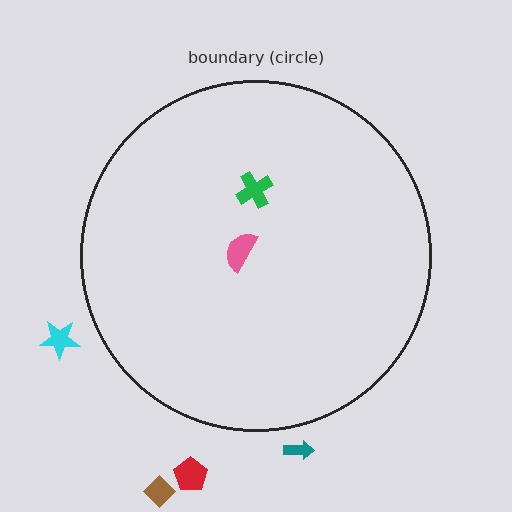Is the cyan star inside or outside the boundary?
Outside.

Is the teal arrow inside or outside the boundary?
Outside.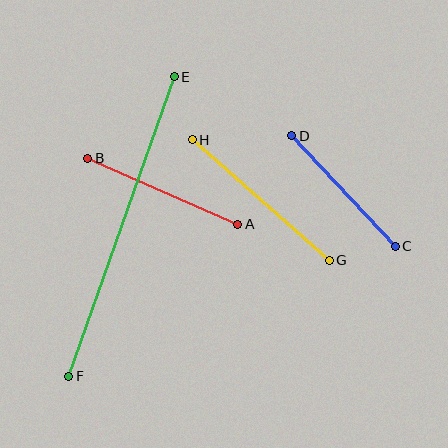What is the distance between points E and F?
The distance is approximately 318 pixels.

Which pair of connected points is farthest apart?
Points E and F are farthest apart.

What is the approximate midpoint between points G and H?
The midpoint is at approximately (261, 200) pixels.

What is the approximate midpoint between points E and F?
The midpoint is at approximately (121, 226) pixels.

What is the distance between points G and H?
The distance is approximately 182 pixels.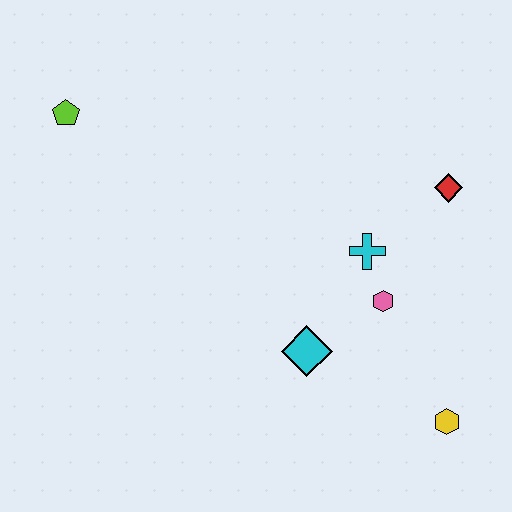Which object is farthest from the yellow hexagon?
The lime pentagon is farthest from the yellow hexagon.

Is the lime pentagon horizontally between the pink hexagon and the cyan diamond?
No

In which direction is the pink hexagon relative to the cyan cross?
The pink hexagon is below the cyan cross.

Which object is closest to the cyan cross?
The pink hexagon is closest to the cyan cross.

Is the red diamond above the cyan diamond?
Yes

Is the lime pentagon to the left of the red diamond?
Yes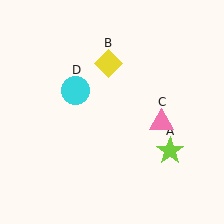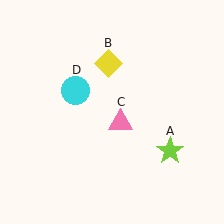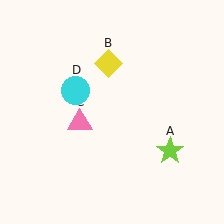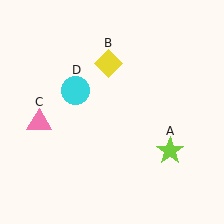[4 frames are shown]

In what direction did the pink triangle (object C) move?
The pink triangle (object C) moved left.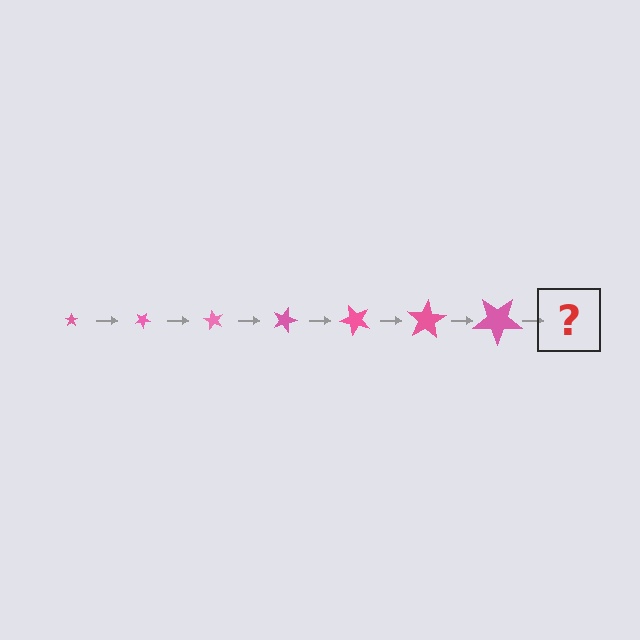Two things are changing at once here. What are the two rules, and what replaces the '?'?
The two rules are that the star grows larger each step and it rotates 30 degrees each step. The '?' should be a star, larger than the previous one and rotated 210 degrees from the start.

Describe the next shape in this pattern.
It should be a star, larger than the previous one and rotated 210 degrees from the start.